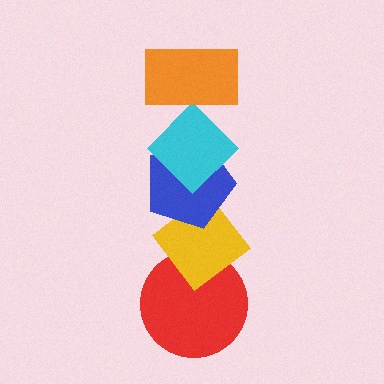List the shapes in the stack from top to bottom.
From top to bottom: the orange rectangle, the cyan diamond, the blue pentagon, the yellow diamond, the red circle.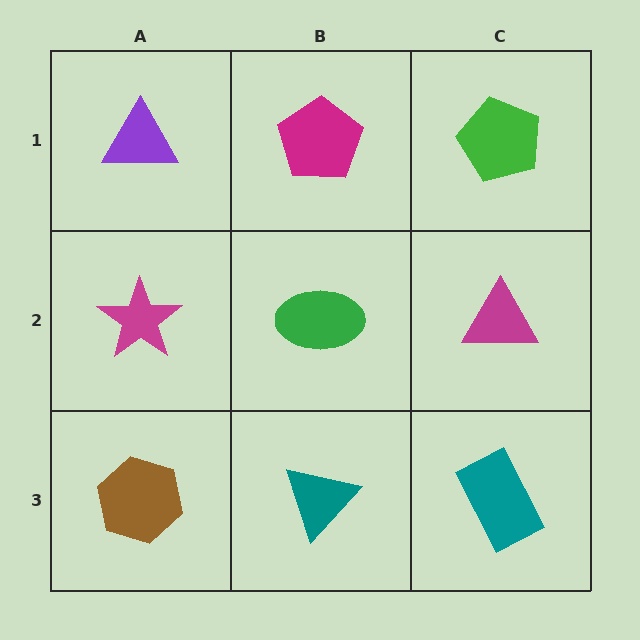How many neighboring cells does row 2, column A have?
3.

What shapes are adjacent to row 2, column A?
A purple triangle (row 1, column A), a brown hexagon (row 3, column A), a green ellipse (row 2, column B).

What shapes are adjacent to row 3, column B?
A green ellipse (row 2, column B), a brown hexagon (row 3, column A), a teal rectangle (row 3, column C).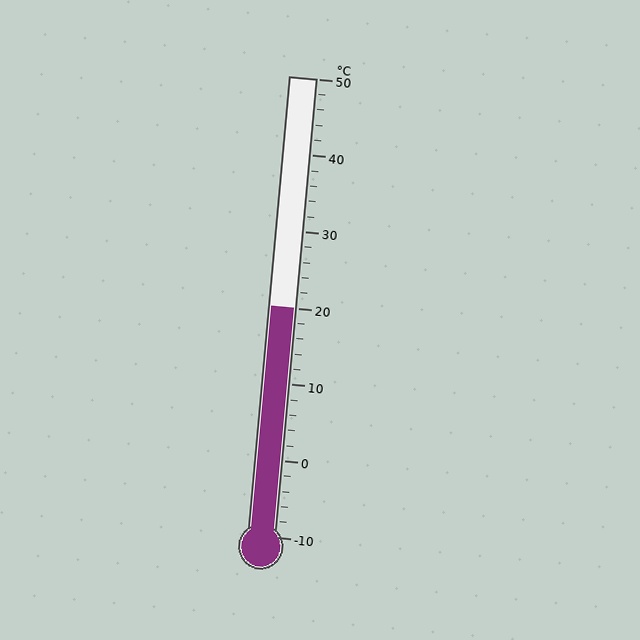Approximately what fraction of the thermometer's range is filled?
The thermometer is filled to approximately 50% of its range.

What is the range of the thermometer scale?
The thermometer scale ranges from -10°C to 50°C.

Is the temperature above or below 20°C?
The temperature is at 20°C.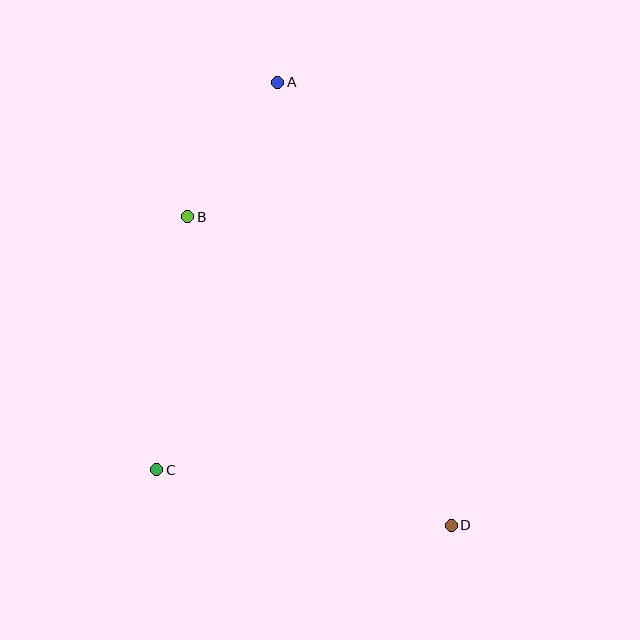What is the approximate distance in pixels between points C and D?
The distance between C and D is approximately 300 pixels.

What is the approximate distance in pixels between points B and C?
The distance between B and C is approximately 255 pixels.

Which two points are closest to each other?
Points A and B are closest to each other.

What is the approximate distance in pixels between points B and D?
The distance between B and D is approximately 406 pixels.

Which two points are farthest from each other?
Points A and D are farthest from each other.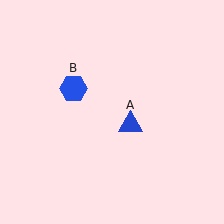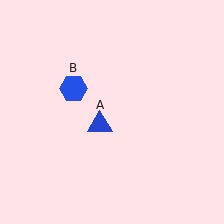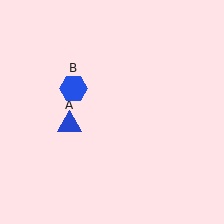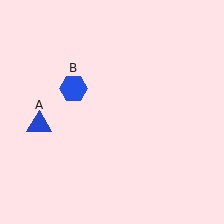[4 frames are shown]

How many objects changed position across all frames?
1 object changed position: blue triangle (object A).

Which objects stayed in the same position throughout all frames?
Blue hexagon (object B) remained stationary.